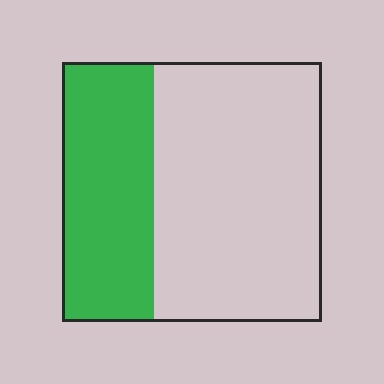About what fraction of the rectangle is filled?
About one third (1/3).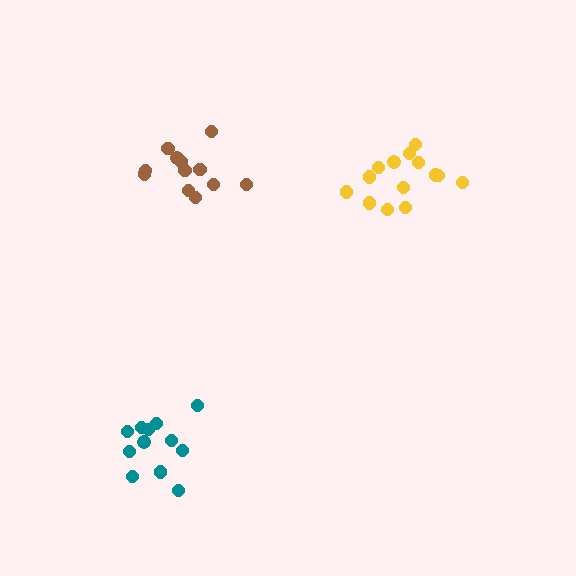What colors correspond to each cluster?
The clusters are colored: brown, teal, yellow.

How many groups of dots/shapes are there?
There are 3 groups.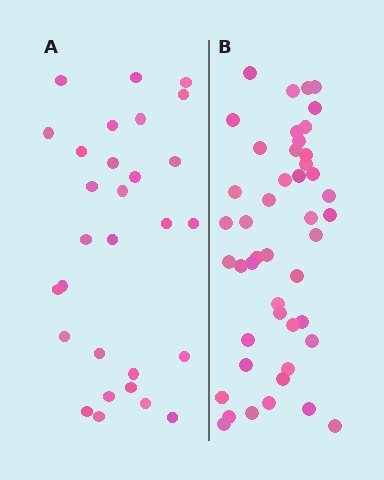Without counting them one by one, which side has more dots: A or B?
Region B (the right region) has more dots.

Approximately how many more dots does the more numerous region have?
Region B has approximately 15 more dots than region A.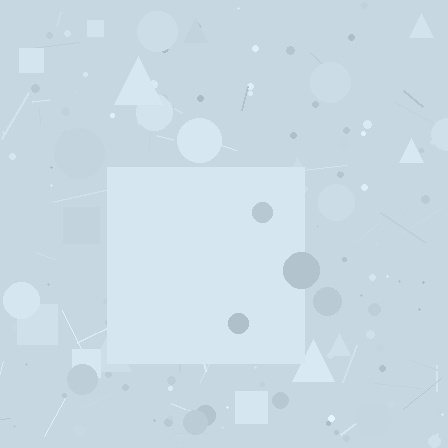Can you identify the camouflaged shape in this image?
The camouflaged shape is a square.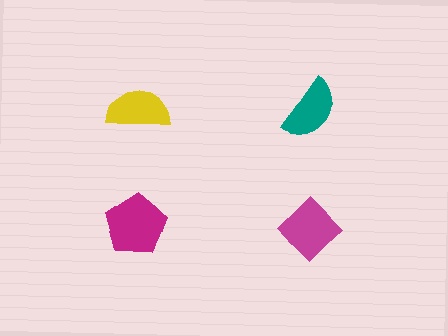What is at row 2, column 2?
A magenta diamond.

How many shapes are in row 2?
2 shapes.